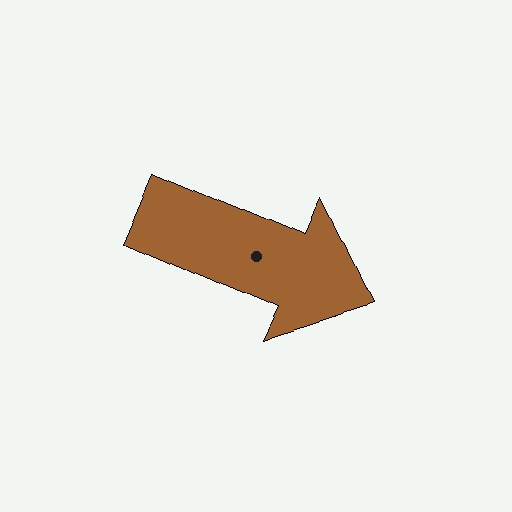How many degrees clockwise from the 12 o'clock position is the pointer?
Approximately 113 degrees.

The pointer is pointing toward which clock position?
Roughly 4 o'clock.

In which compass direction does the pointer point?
Southeast.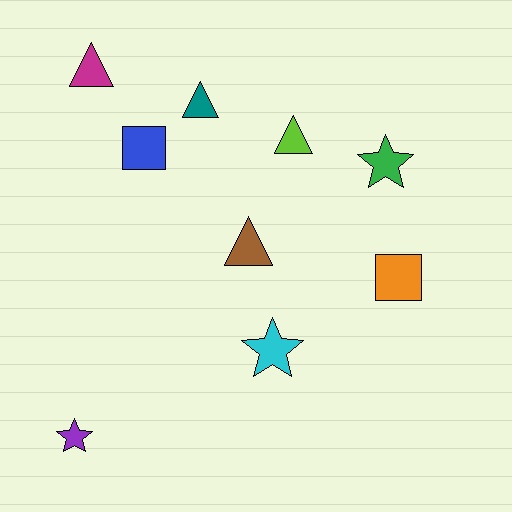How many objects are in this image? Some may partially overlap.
There are 9 objects.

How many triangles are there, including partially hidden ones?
There are 4 triangles.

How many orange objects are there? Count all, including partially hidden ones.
There is 1 orange object.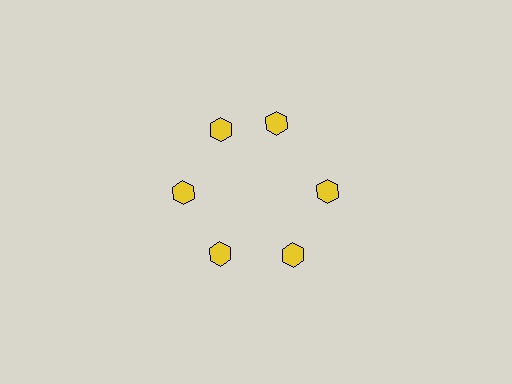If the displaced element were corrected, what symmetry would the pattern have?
It would have 6-fold rotational symmetry — the pattern would map onto itself every 60 degrees.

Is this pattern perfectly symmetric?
No. The 6 yellow hexagons are arranged in a ring, but one element near the 1 o'clock position is rotated out of alignment along the ring, breaking the 6-fold rotational symmetry.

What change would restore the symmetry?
The symmetry would be restored by rotating it back into even spacing with its neighbors so that all 6 hexagons sit at equal angles and equal distance from the center.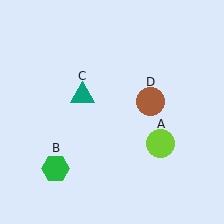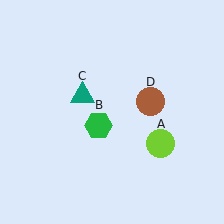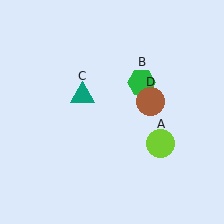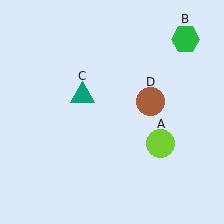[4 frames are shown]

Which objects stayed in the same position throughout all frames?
Lime circle (object A) and teal triangle (object C) and brown circle (object D) remained stationary.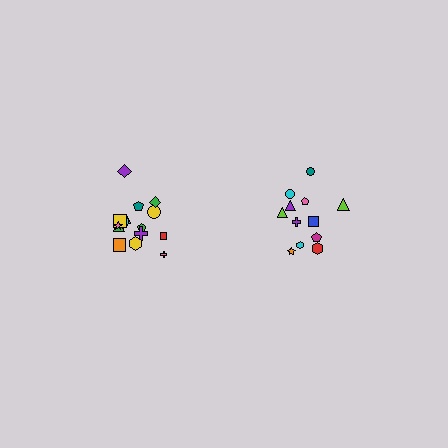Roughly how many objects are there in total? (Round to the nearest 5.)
Roughly 25 objects in total.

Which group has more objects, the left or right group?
The left group.